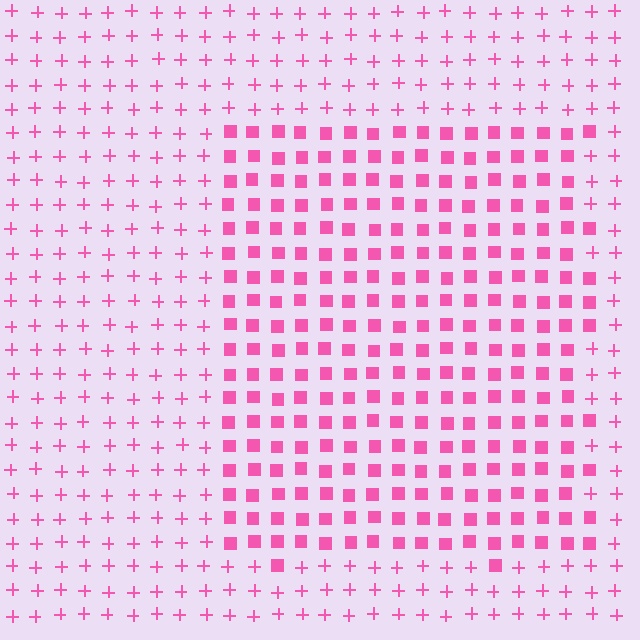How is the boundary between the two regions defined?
The boundary is defined by a change in element shape: squares inside vs. plus signs outside. All elements share the same color and spacing.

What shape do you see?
I see a rectangle.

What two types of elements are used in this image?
The image uses squares inside the rectangle region and plus signs outside it.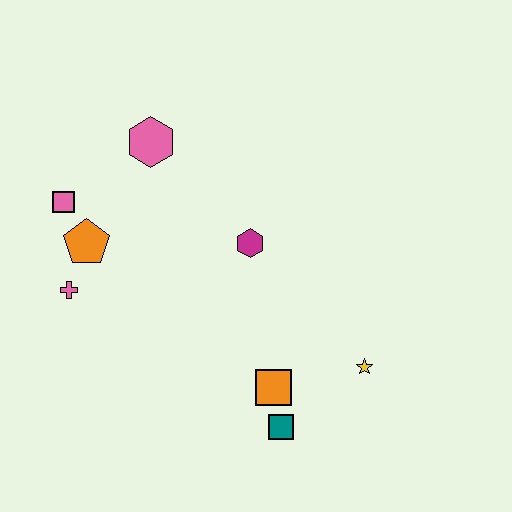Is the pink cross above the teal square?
Yes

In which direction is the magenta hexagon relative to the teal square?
The magenta hexagon is above the teal square.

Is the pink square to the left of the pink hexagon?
Yes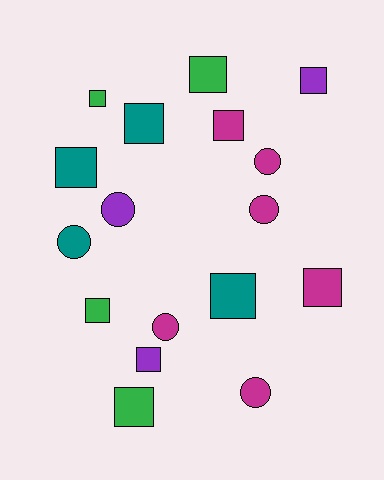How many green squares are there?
There are 4 green squares.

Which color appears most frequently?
Magenta, with 6 objects.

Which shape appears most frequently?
Square, with 11 objects.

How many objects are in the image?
There are 17 objects.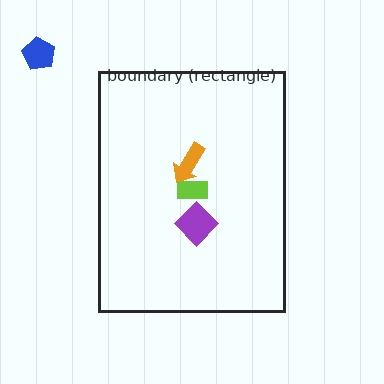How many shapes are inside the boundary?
3 inside, 1 outside.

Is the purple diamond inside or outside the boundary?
Inside.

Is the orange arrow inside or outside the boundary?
Inside.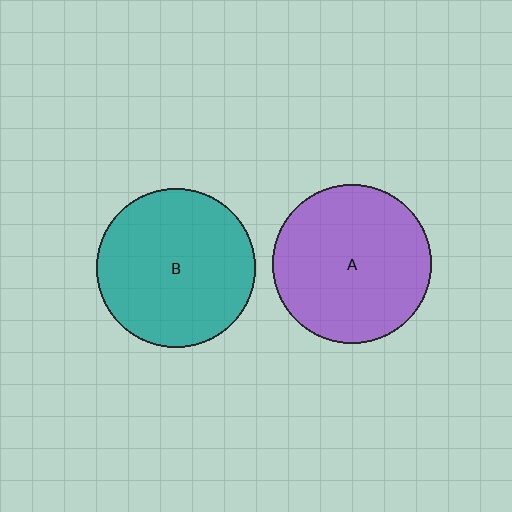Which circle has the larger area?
Circle B (teal).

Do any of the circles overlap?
No, none of the circles overlap.